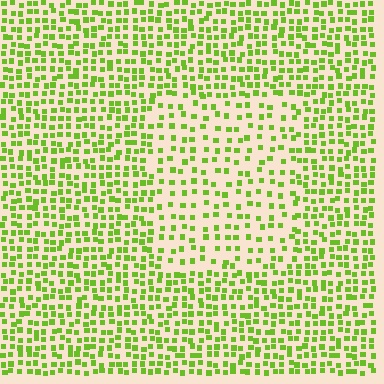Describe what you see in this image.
The image contains small lime elements arranged at two different densities. A rectangle-shaped region is visible where the elements are less densely packed than the surrounding area.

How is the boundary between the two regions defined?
The boundary is defined by a change in element density (approximately 1.8x ratio). All elements are the same color, size, and shape.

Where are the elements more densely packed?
The elements are more densely packed outside the rectangle boundary.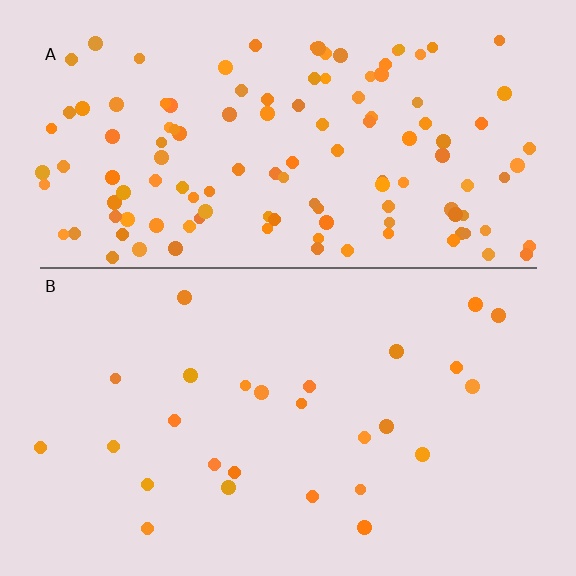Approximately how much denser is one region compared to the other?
Approximately 4.7× — region A over region B.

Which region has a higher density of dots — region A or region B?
A (the top).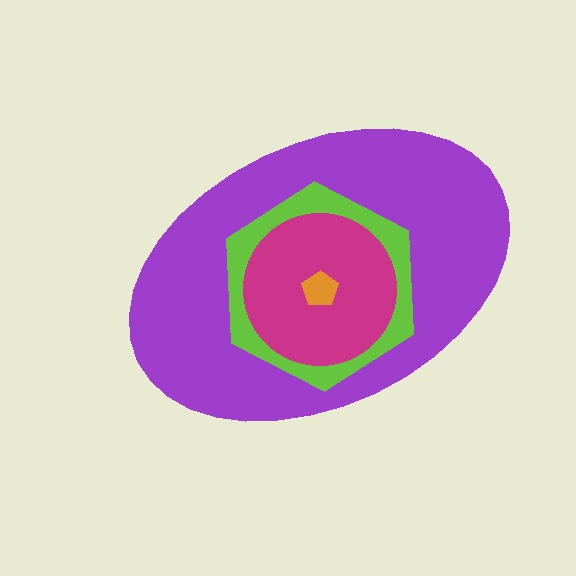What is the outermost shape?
The purple ellipse.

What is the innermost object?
The orange pentagon.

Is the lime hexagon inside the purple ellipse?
Yes.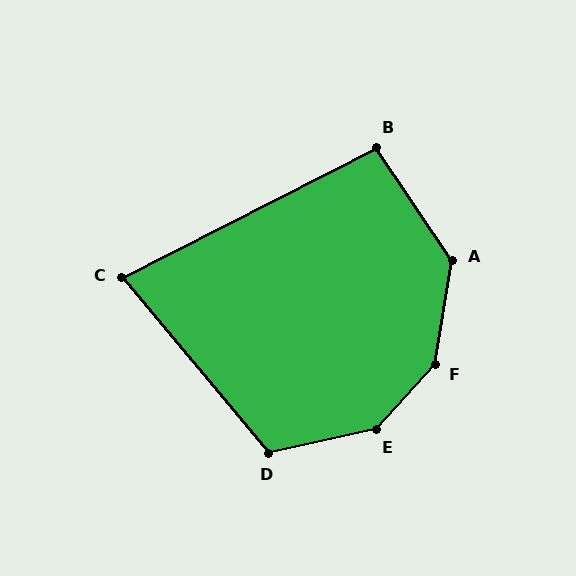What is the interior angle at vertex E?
Approximately 145 degrees (obtuse).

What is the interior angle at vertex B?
Approximately 96 degrees (obtuse).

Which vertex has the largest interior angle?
F, at approximately 146 degrees.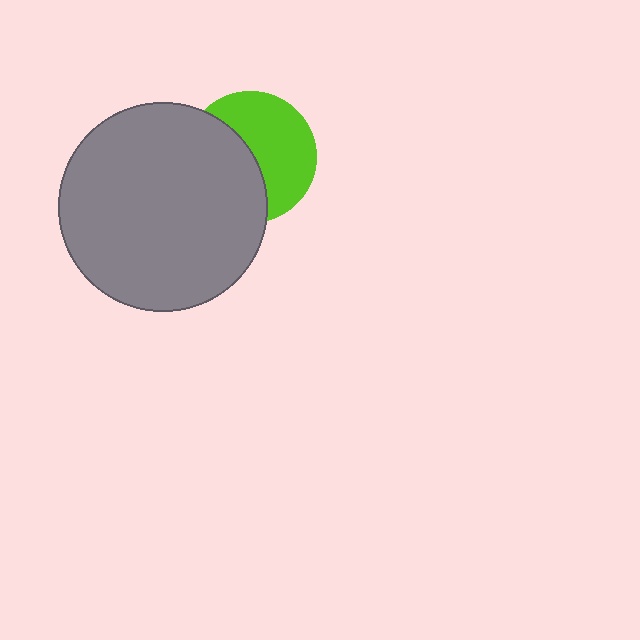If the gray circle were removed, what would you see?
You would see the complete lime circle.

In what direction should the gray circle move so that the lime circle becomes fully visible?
The gray circle should move left. That is the shortest direction to clear the overlap and leave the lime circle fully visible.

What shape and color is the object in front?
The object in front is a gray circle.